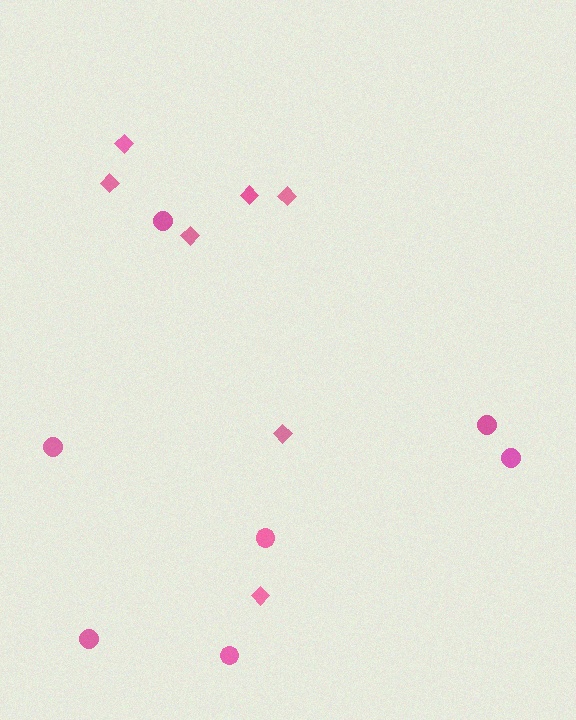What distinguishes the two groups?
There are 2 groups: one group of circles (7) and one group of diamonds (7).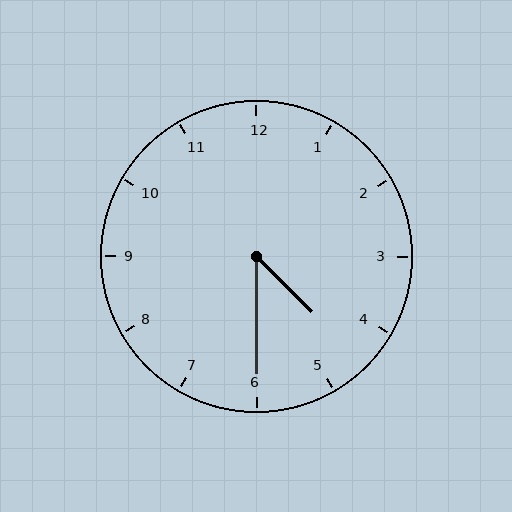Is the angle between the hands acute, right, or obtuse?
It is acute.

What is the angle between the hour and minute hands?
Approximately 45 degrees.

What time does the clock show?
4:30.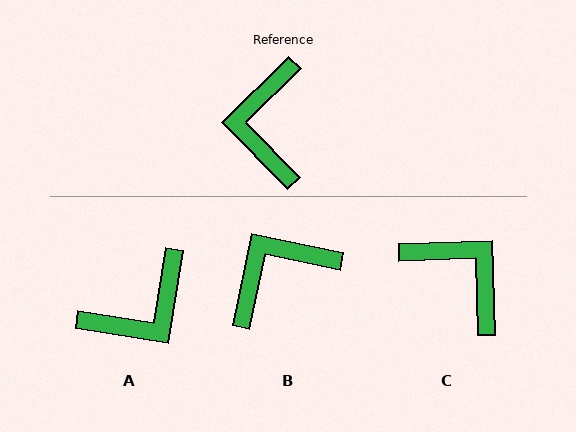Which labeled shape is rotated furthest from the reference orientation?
C, about 133 degrees away.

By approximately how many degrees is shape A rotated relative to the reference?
Approximately 126 degrees counter-clockwise.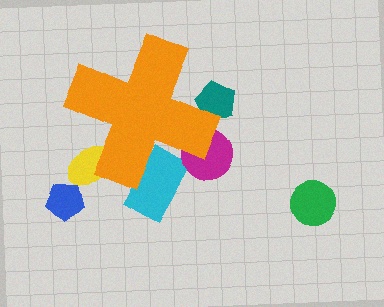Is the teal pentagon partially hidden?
Yes, the teal pentagon is partially hidden behind the orange cross.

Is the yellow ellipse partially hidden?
Yes, the yellow ellipse is partially hidden behind the orange cross.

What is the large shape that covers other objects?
An orange cross.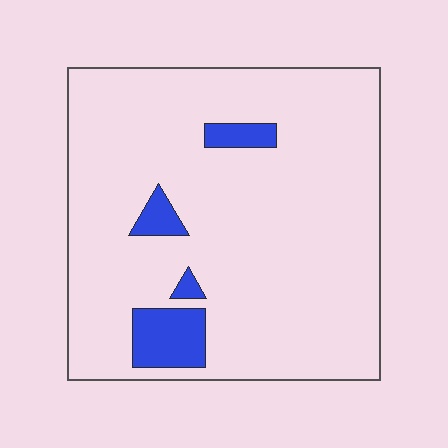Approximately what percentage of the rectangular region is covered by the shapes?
Approximately 10%.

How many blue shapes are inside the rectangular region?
4.